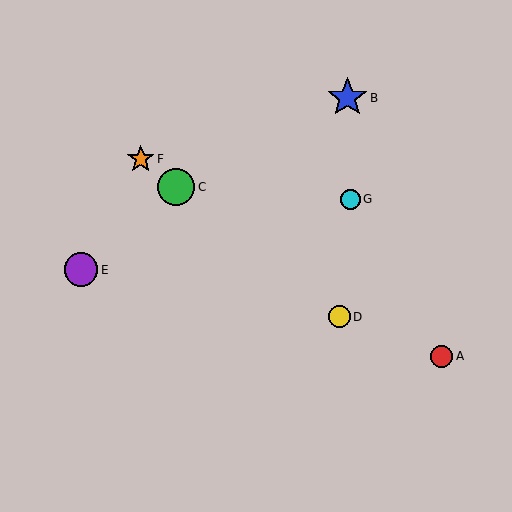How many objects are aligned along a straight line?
3 objects (C, D, F) are aligned along a straight line.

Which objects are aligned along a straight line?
Objects C, D, F are aligned along a straight line.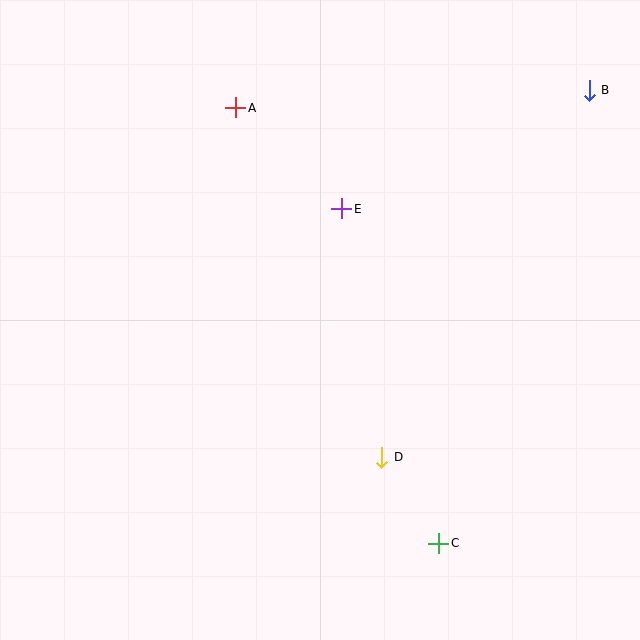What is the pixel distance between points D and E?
The distance between D and E is 252 pixels.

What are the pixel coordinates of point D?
Point D is at (382, 457).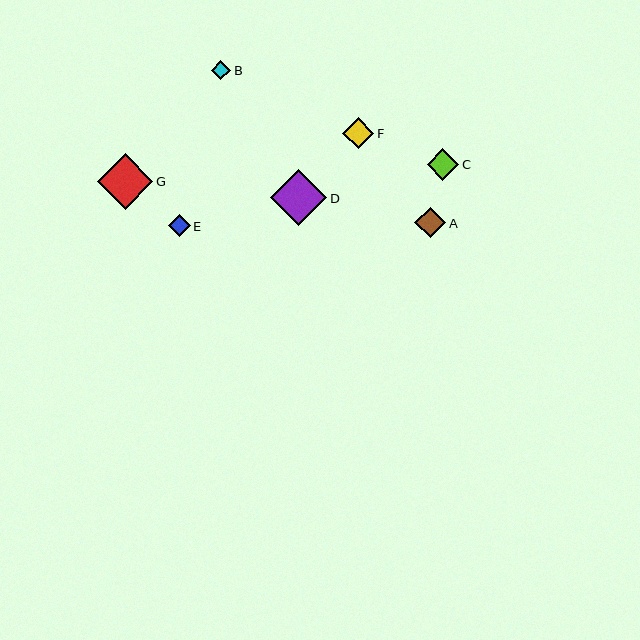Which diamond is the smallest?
Diamond B is the smallest with a size of approximately 20 pixels.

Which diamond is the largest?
Diamond D is the largest with a size of approximately 56 pixels.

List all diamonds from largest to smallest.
From largest to smallest: D, G, C, F, A, E, B.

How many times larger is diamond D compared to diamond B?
Diamond D is approximately 2.8 times the size of diamond B.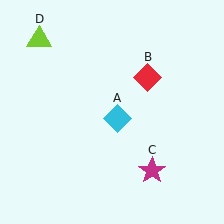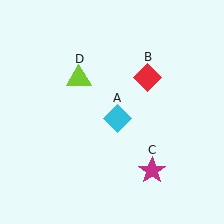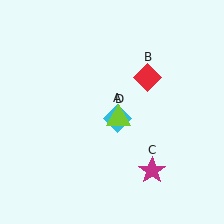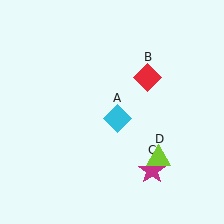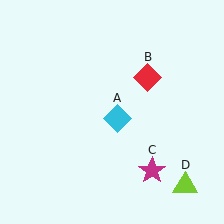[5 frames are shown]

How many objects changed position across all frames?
1 object changed position: lime triangle (object D).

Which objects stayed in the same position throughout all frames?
Cyan diamond (object A) and red diamond (object B) and magenta star (object C) remained stationary.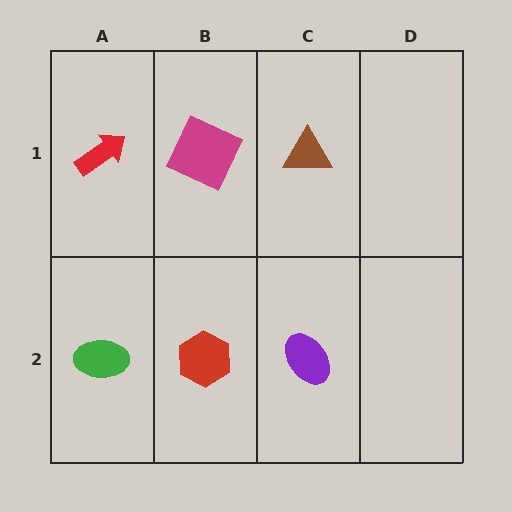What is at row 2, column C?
A purple ellipse.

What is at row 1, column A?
A red arrow.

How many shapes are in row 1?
3 shapes.